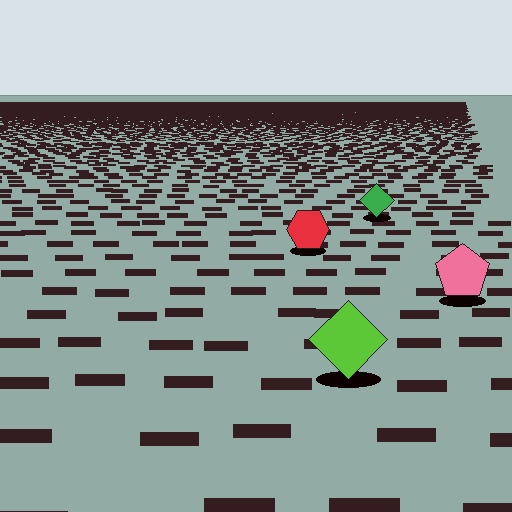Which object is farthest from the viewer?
The green diamond is farthest from the viewer. It appears smaller and the ground texture around it is denser.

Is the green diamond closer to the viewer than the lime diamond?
No. The lime diamond is closer — you can tell from the texture gradient: the ground texture is coarser near it.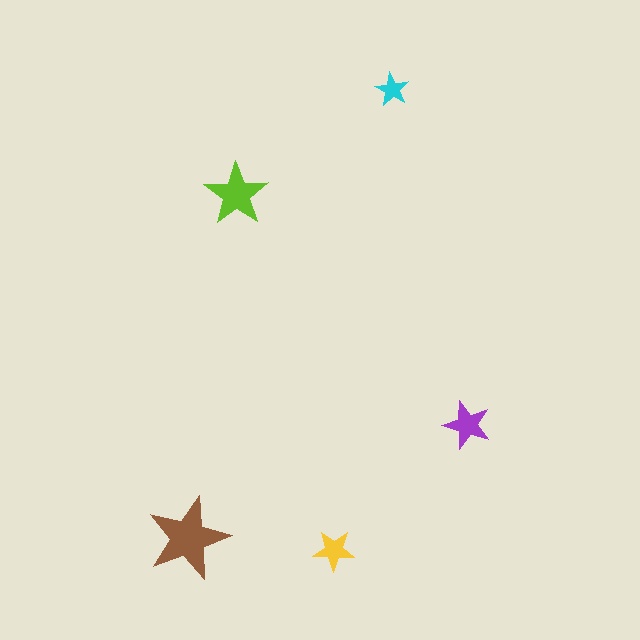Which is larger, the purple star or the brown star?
The brown one.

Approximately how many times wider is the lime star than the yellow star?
About 1.5 times wider.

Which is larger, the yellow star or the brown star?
The brown one.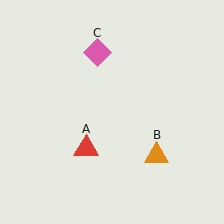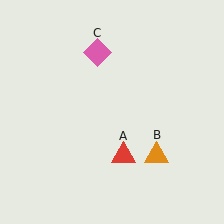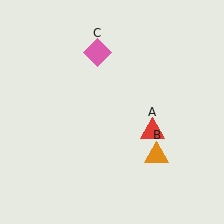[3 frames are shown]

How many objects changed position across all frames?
1 object changed position: red triangle (object A).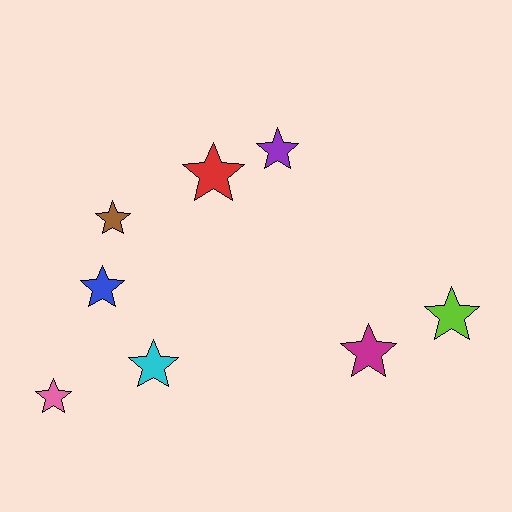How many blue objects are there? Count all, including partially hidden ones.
There is 1 blue object.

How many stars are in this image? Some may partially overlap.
There are 8 stars.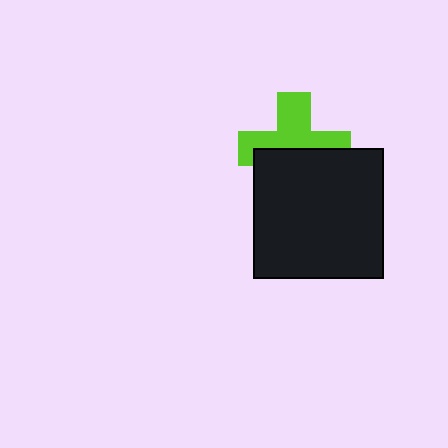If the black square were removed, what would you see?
You would see the complete lime cross.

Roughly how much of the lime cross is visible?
About half of it is visible (roughly 53%).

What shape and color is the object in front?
The object in front is a black square.